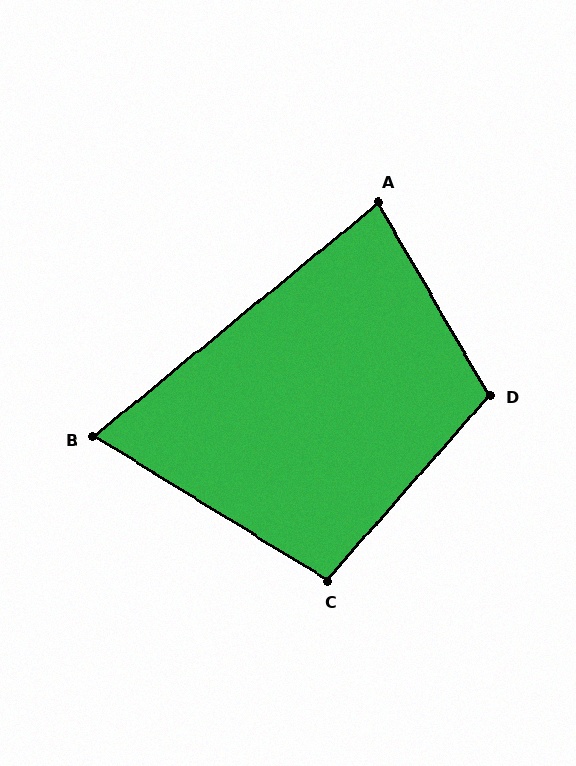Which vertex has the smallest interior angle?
B, at approximately 71 degrees.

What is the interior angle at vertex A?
Approximately 81 degrees (acute).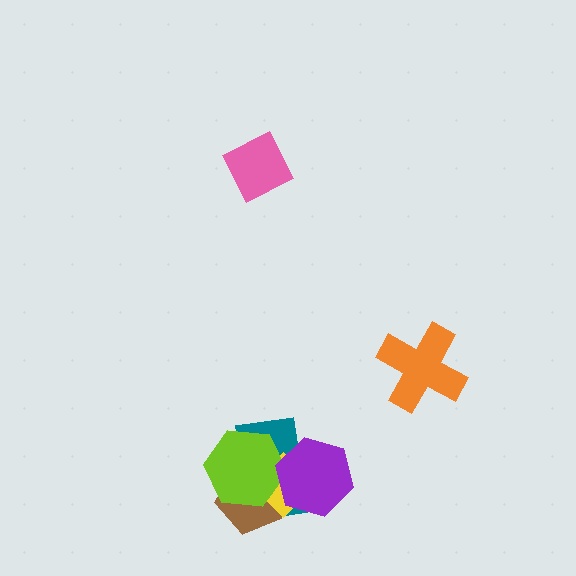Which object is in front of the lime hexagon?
The purple hexagon is in front of the lime hexagon.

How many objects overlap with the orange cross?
0 objects overlap with the orange cross.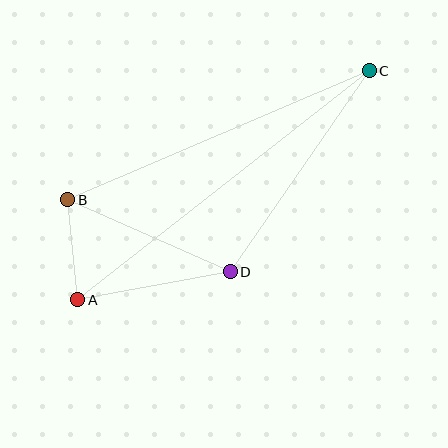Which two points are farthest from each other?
Points A and C are farthest from each other.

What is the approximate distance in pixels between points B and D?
The distance between B and D is approximately 178 pixels.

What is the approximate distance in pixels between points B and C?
The distance between B and C is approximately 328 pixels.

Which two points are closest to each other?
Points A and B are closest to each other.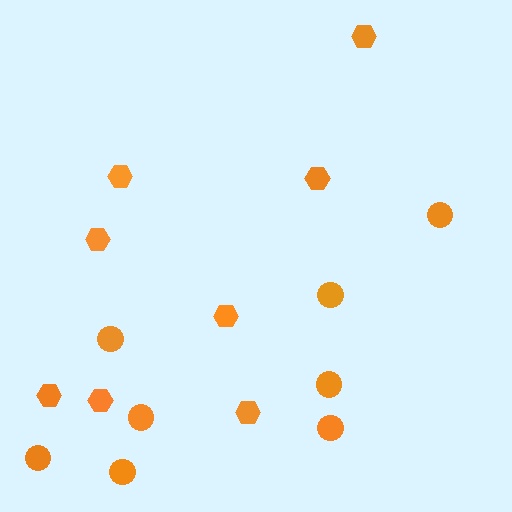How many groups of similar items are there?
There are 2 groups: one group of hexagons (8) and one group of circles (8).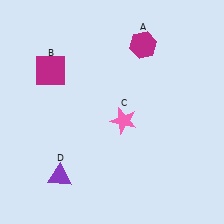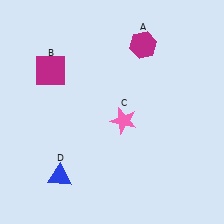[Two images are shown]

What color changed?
The triangle (D) changed from purple in Image 1 to blue in Image 2.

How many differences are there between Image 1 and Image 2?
There is 1 difference between the two images.